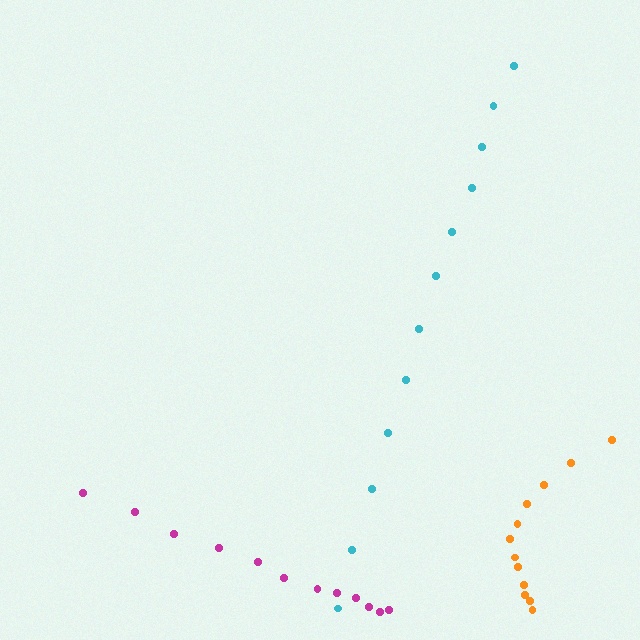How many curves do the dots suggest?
There are 3 distinct paths.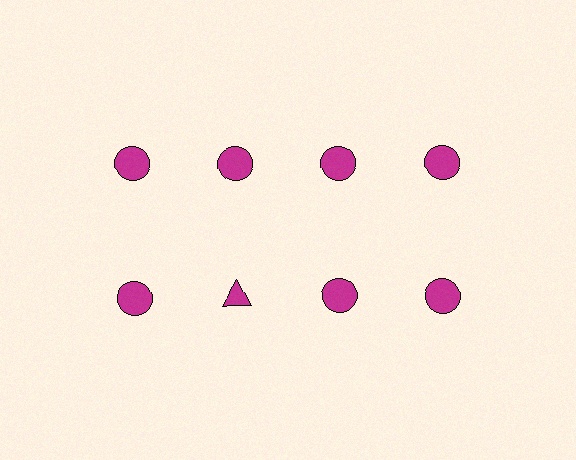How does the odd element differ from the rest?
It has a different shape: triangle instead of circle.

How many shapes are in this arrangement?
There are 8 shapes arranged in a grid pattern.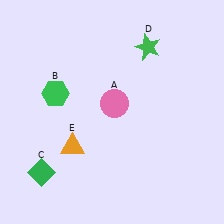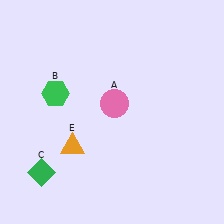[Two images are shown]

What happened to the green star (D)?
The green star (D) was removed in Image 2. It was in the top-right area of Image 1.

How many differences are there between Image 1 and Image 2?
There is 1 difference between the two images.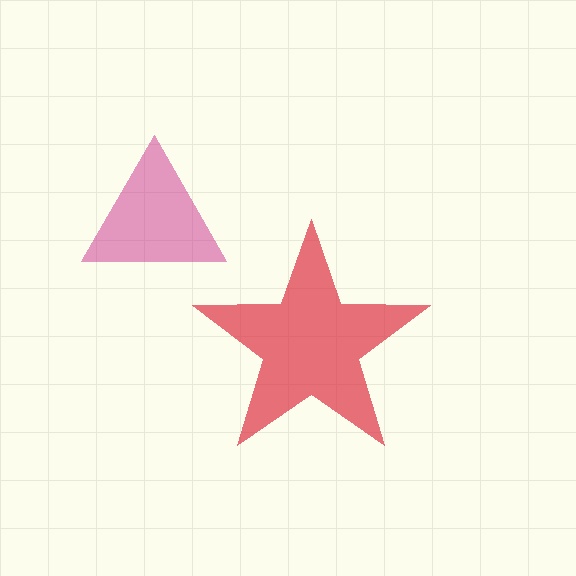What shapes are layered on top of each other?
The layered shapes are: a red star, a magenta triangle.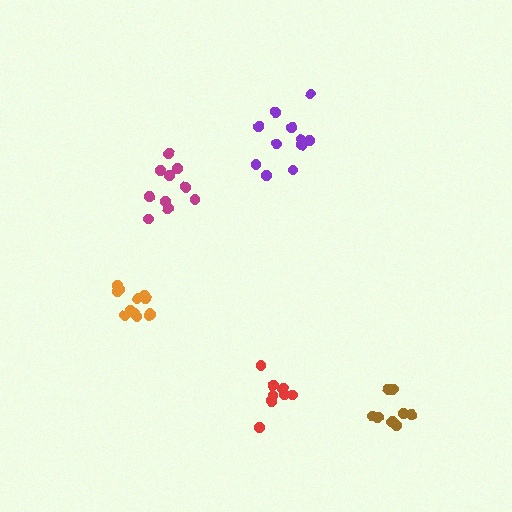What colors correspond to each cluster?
The clusters are colored: red, orange, purple, magenta, brown.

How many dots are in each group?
Group 1: 8 dots, Group 2: 13 dots, Group 3: 12 dots, Group 4: 10 dots, Group 5: 8 dots (51 total).